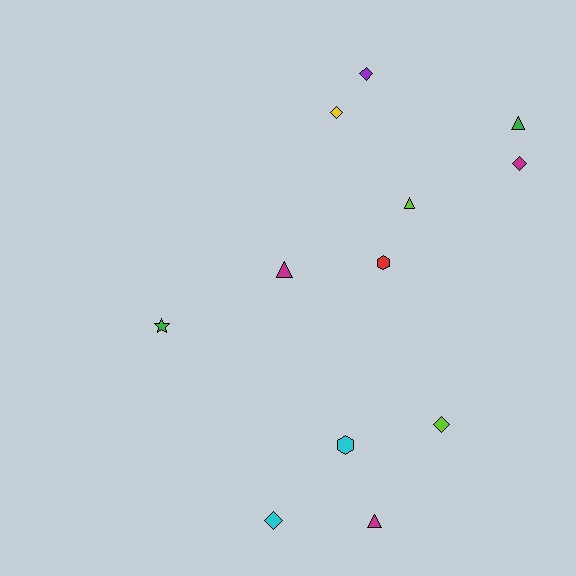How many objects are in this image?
There are 12 objects.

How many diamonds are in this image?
There are 5 diamonds.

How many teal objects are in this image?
There are no teal objects.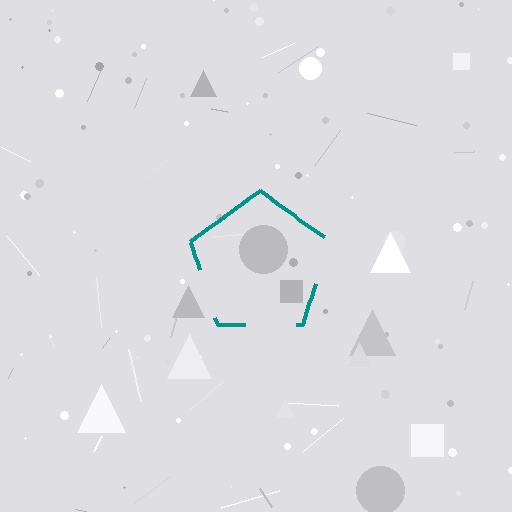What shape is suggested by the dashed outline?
The dashed outline suggests a pentagon.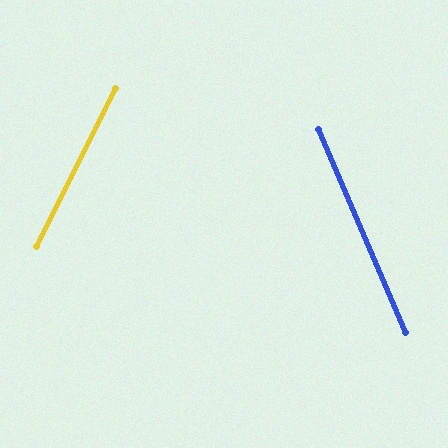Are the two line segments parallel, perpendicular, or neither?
Neither parallel nor perpendicular — they differ by about 50°.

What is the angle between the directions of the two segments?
Approximately 50 degrees.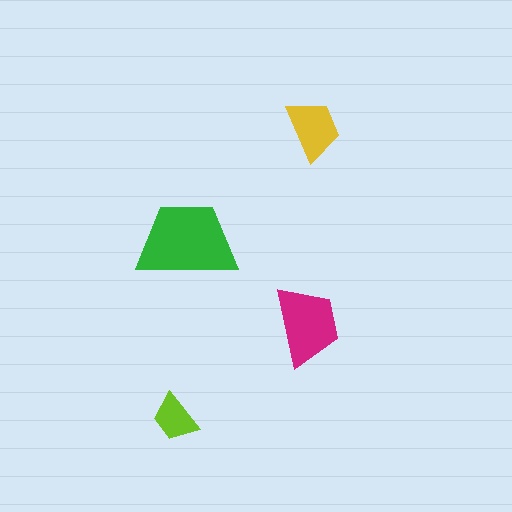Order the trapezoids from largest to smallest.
the green one, the magenta one, the yellow one, the lime one.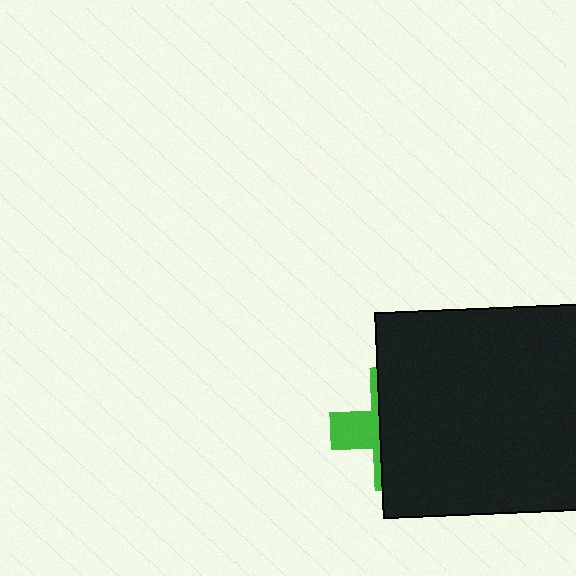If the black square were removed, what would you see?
You would see the complete green cross.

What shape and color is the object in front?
The object in front is a black square.